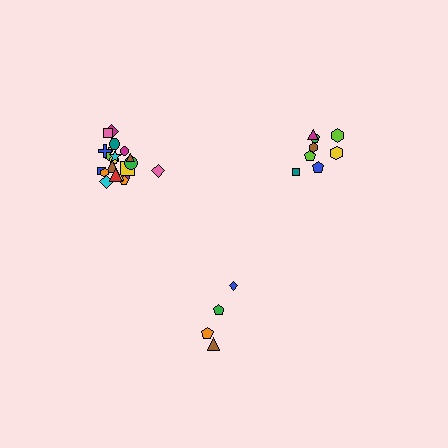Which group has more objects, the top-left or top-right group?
The top-left group.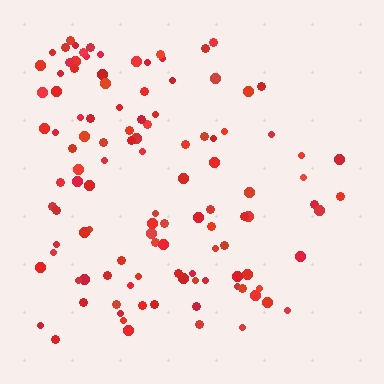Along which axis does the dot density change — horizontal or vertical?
Horizontal.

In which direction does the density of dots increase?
From right to left, with the left side densest.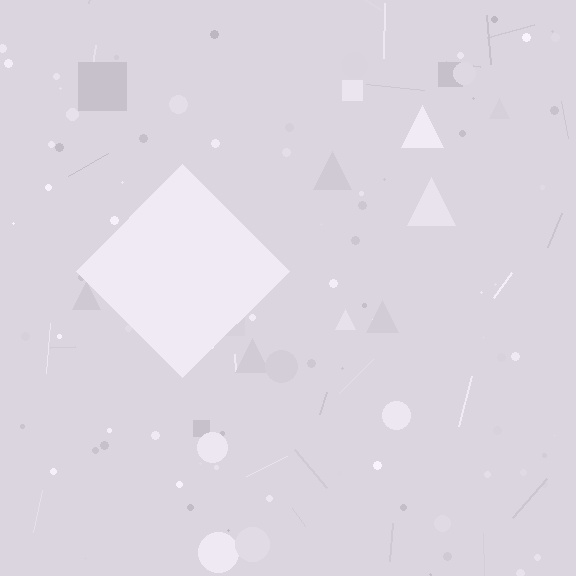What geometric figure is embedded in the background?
A diamond is embedded in the background.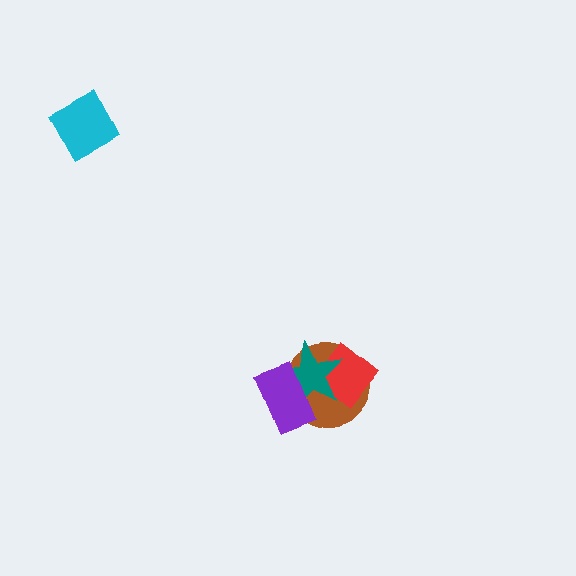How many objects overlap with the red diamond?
2 objects overlap with the red diamond.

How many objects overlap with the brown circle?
3 objects overlap with the brown circle.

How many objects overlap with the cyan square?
0 objects overlap with the cyan square.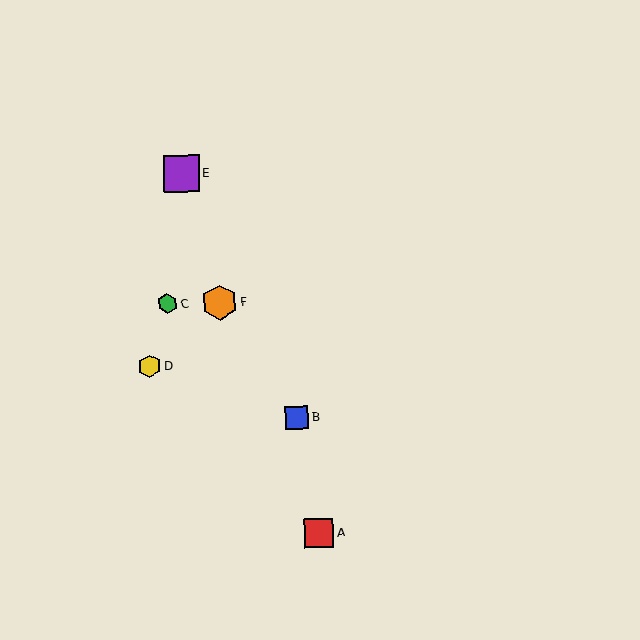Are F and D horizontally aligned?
No, F is at y≈302 and D is at y≈366.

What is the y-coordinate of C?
Object C is at y≈304.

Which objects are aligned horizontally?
Objects C, F are aligned horizontally.